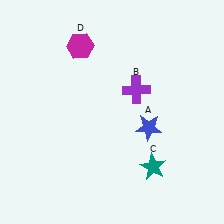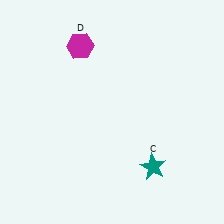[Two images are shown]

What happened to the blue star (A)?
The blue star (A) was removed in Image 2. It was in the bottom-right area of Image 1.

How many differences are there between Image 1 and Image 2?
There are 2 differences between the two images.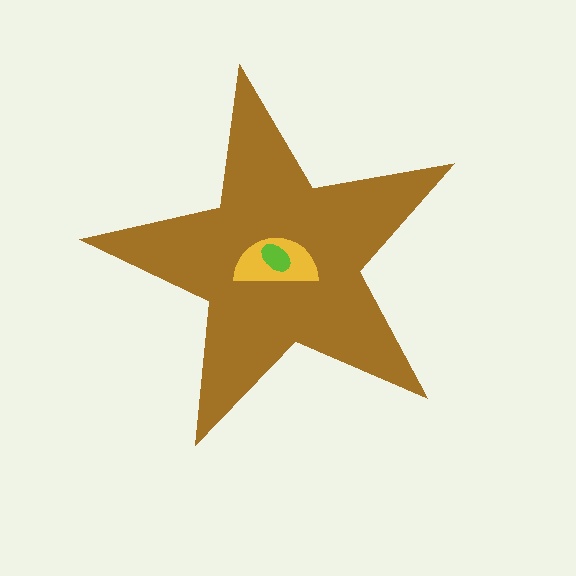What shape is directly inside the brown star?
The yellow semicircle.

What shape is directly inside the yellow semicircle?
The lime ellipse.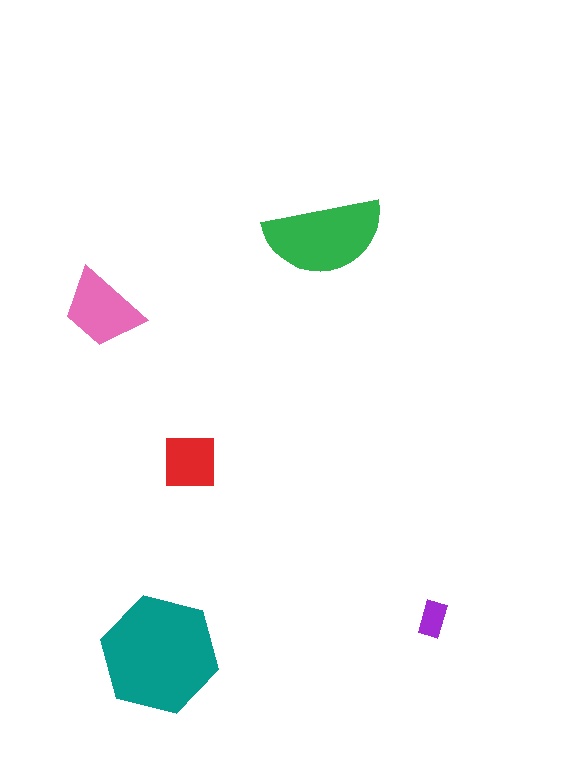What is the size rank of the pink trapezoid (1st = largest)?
3rd.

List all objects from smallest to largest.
The purple rectangle, the red square, the pink trapezoid, the green semicircle, the teal hexagon.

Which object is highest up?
The green semicircle is topmost.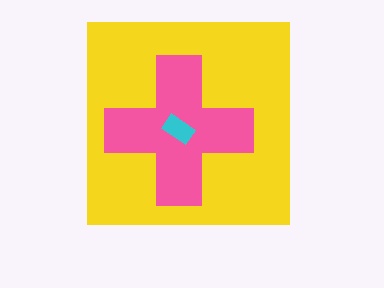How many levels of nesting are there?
3.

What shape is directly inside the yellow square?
The pink cross.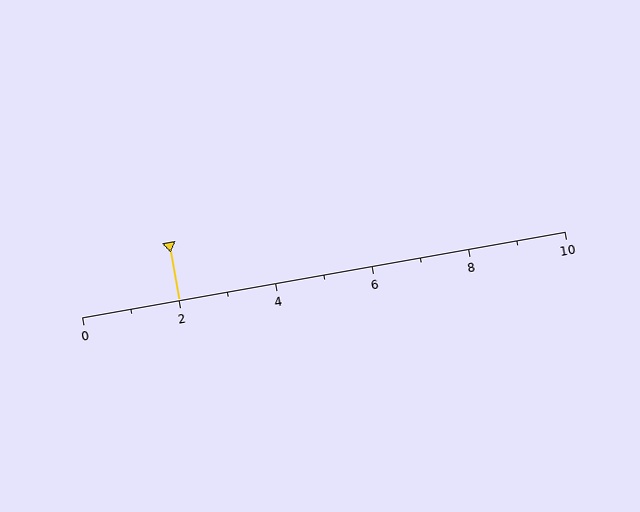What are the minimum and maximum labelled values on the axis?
The axis runs from 0 to 10.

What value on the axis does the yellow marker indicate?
The marker indicates approximately 2.